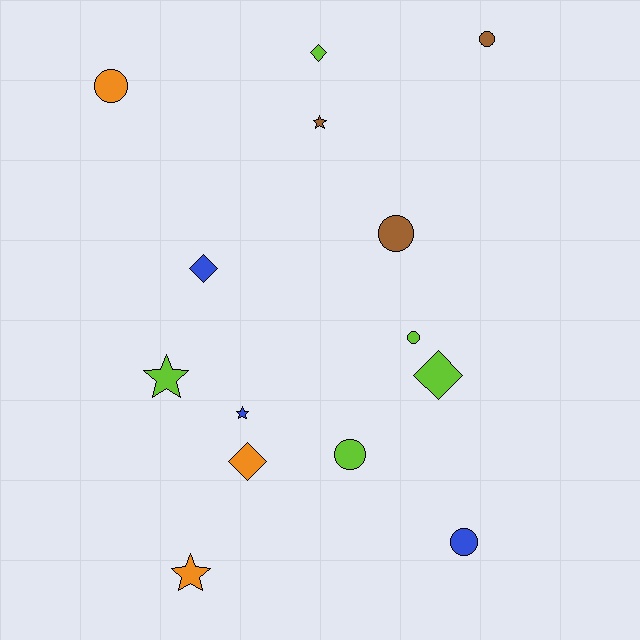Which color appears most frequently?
Lime, with 5 objects.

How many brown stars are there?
There is 1 brown star.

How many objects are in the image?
There are 14 objects.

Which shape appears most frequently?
Circle, with 6 objects.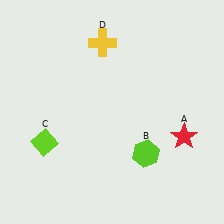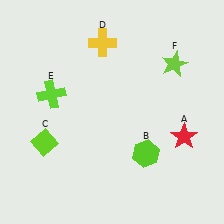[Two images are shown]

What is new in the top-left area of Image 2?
A lime cross (E) was added in the top-left area of Image 2.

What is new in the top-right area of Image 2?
A lime star (F) was added in the top-right area of Image 2.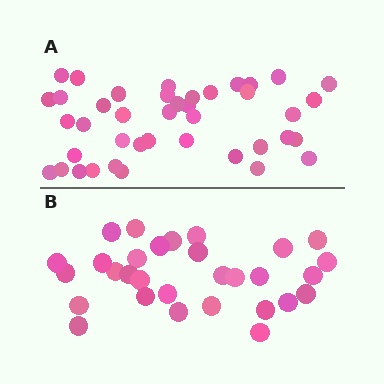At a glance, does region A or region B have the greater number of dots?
Region A (the top region) has more dots.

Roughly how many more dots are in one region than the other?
Region A has roughly 12 or so more dots than region B.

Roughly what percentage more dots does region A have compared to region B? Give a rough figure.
About 35% more.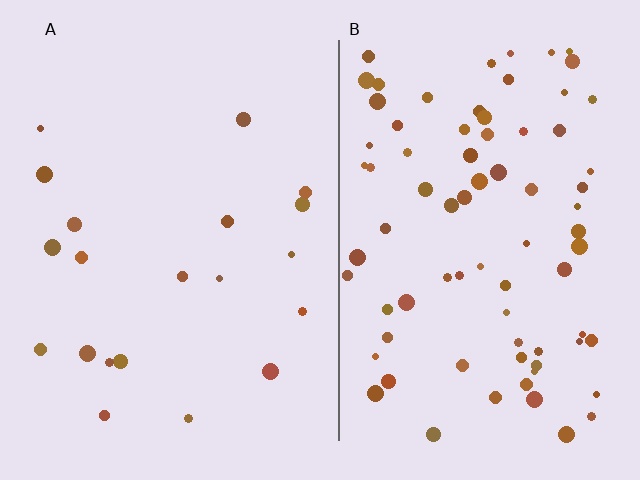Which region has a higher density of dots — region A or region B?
B (the right).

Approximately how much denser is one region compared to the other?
Approximately 4.0× — region B over region A.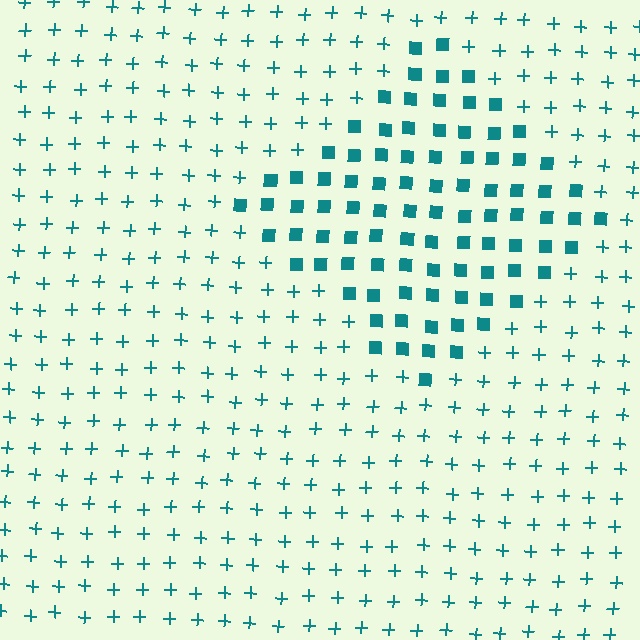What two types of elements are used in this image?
The image uses squares inside the diamond region and plus signs outside it.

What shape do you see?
I see a diamond.